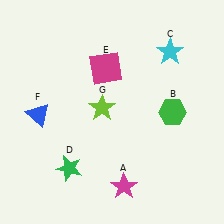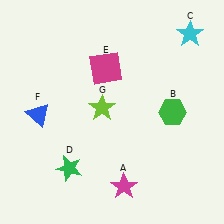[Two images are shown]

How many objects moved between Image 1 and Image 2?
1 object moved between the two images.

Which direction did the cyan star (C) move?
The cyan star (C) moved right.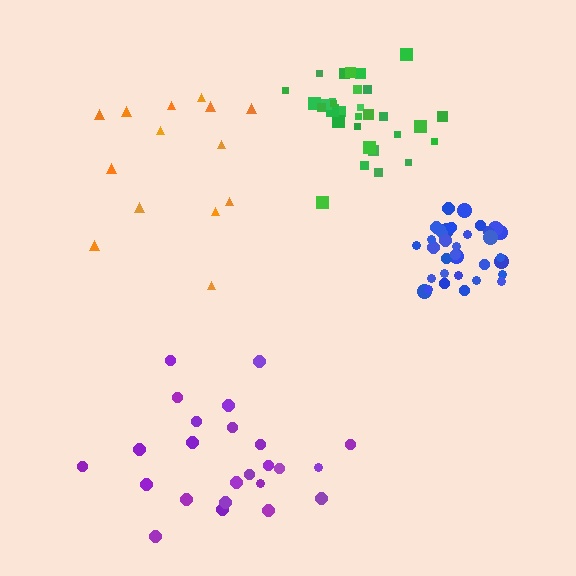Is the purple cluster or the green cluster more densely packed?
Green.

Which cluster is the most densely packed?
Blue.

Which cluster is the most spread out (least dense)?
Orange.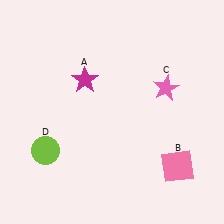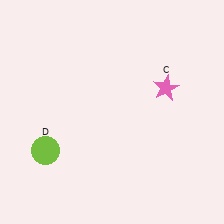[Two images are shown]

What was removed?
The magenta star (A), the pink square (B) were removed in Image 2.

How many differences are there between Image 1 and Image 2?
There are 2 differences between the two images.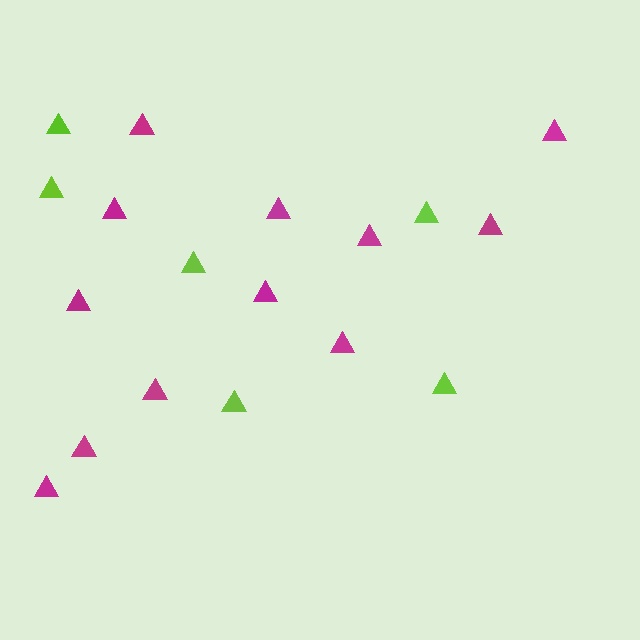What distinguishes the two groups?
There are 2 groups: one group of magenta triangles (12) and one group of lime triangles (6).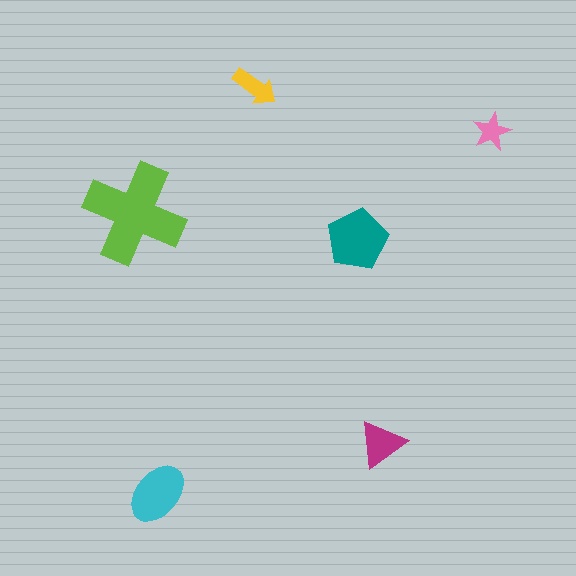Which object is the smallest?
The pink star.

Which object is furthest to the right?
The pink star is rightmost.